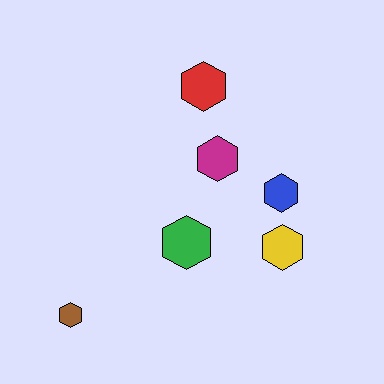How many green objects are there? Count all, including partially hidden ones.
There is 1 green object.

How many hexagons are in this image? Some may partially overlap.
There are 6 hexagons.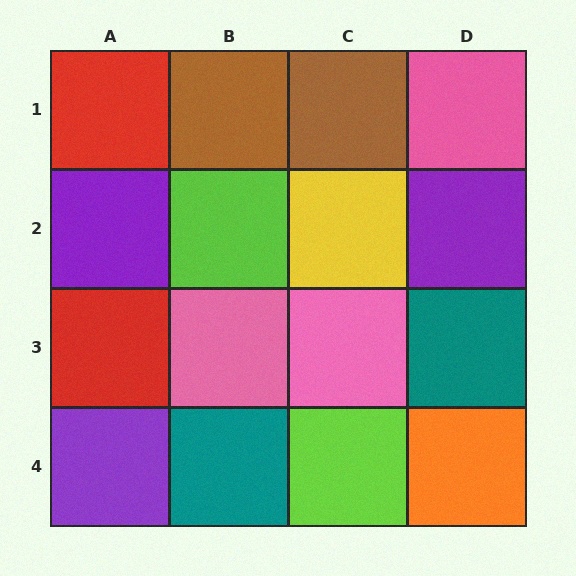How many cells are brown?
2 cells are brown.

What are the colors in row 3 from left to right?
Red, pink, pink, teal.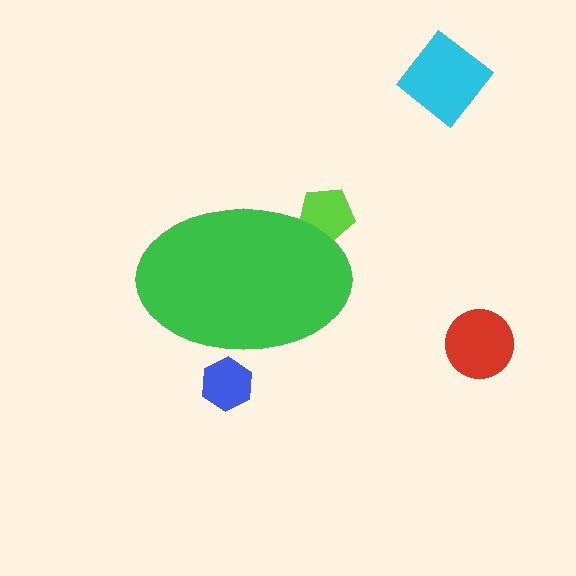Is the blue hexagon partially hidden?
Yes, the blue hexagon is partially hidden behind the green ellipse.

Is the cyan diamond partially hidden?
No, the cyan diamond is fully visible.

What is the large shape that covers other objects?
A green ellipse.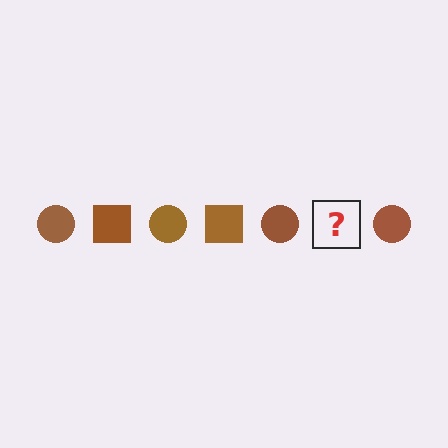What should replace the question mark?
The question mark should be replaced with a brown square.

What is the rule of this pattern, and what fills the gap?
The rule is that the pattern cycles through circle, square shapes in brown. The gap should be filled with a brown square.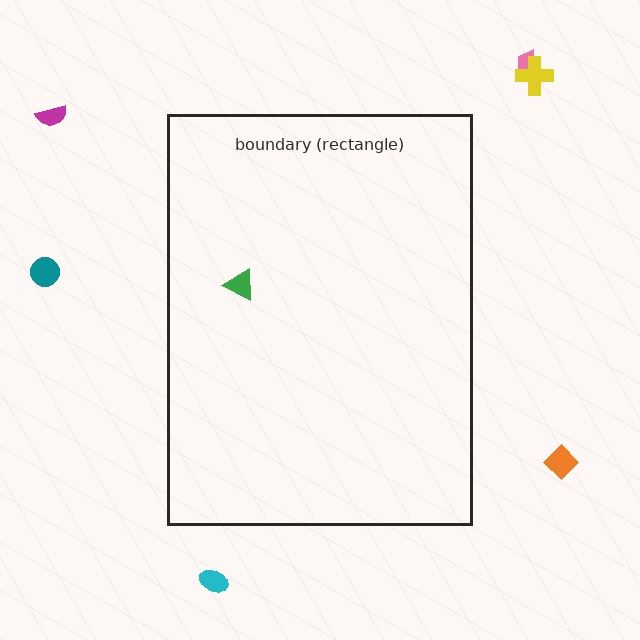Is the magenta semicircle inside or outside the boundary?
Outside.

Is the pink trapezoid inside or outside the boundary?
Outside.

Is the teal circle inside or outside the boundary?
Outside.